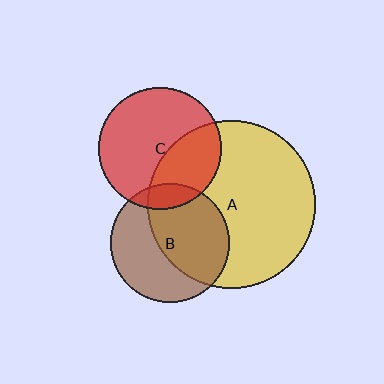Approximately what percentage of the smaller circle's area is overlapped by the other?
Approximately 35%.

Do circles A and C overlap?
Yes.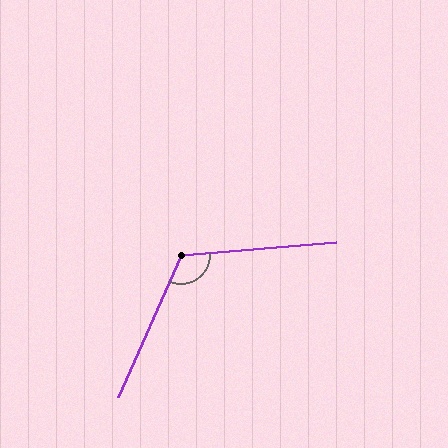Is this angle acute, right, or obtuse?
It is obtuse.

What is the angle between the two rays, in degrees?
Approximately 118 degrees.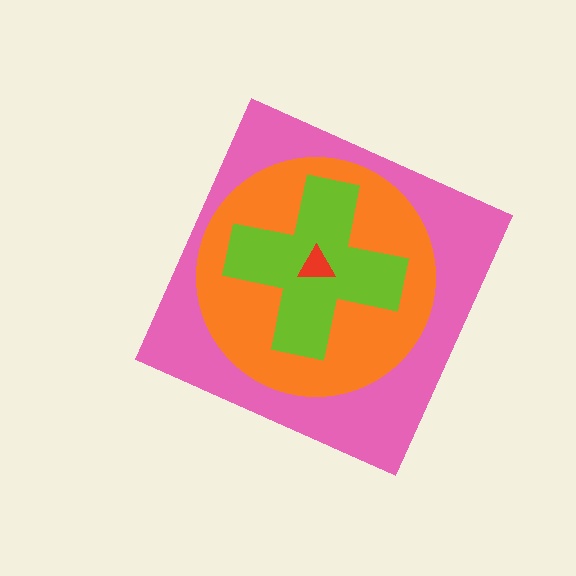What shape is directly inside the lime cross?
The red triangle.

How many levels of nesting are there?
4.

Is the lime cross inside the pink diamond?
Yes.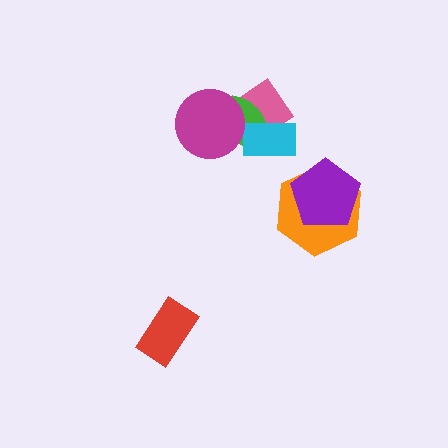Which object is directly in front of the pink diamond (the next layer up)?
The green ellipse is directly in front of the pink diamond.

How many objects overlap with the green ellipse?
3 objects overlap with the green ellipse.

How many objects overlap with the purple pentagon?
1 object overlaps with the purple pentagon.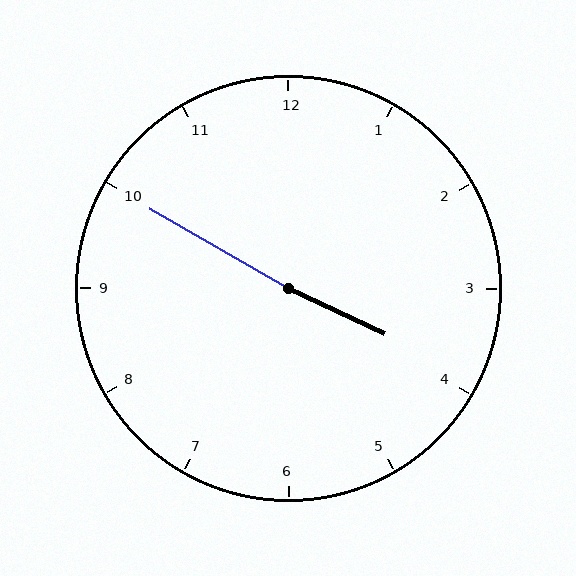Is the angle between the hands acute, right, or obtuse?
It is obtuse.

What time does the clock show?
3:50.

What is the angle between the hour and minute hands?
Approximately 175 degrees.